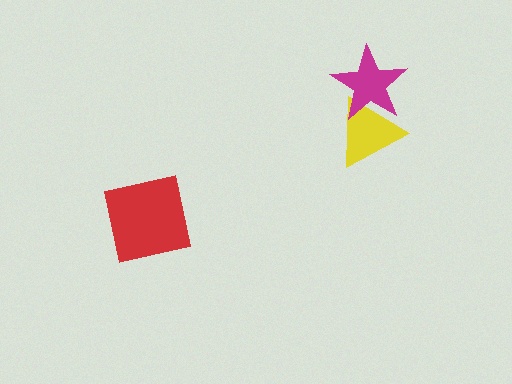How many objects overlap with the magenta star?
1 object overlaps with the magenta star.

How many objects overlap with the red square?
0 objects overlap with the red square.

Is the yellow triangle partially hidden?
Yes, it is partially covered by another shape.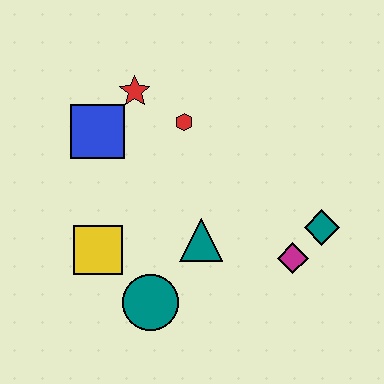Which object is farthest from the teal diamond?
The blue square is farthest from the teal diamond.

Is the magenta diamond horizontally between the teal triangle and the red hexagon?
No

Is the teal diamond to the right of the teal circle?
Yes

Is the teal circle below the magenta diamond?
Yes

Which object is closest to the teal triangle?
The teal circle is closest to the teal triangle.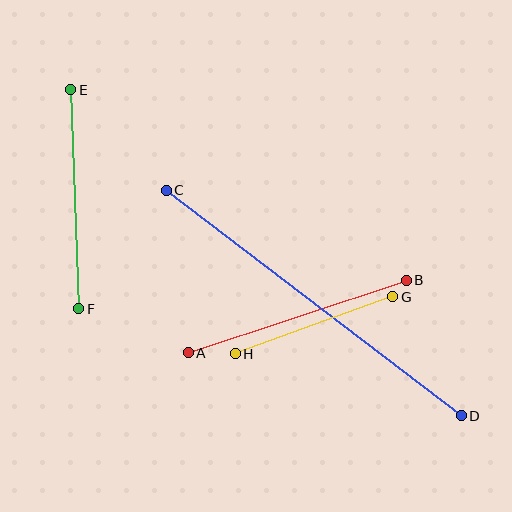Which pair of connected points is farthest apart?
Points C and D are farthest apart.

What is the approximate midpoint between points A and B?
The midpoint is at approximately (297, 317) pixels.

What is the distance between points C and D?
The distance is approximately 372 pixels.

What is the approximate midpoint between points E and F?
The midpoint is at approximately (75, 199) pixels.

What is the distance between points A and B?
The distance is approximately 230 pixels.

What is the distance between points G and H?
The distance is approximately 168 pixels.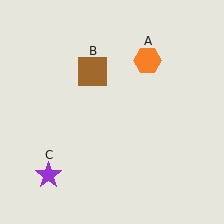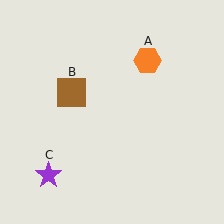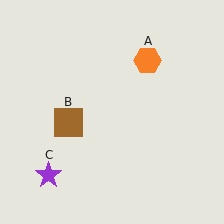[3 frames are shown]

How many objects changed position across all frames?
1 object changed position: brown square (object B).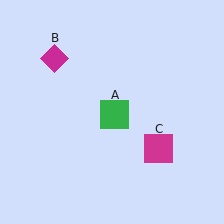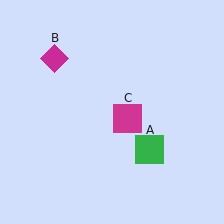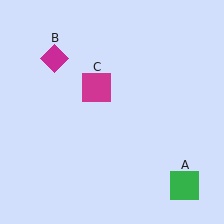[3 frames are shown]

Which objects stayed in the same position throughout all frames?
Magenta diamond (object B) remained stationary.